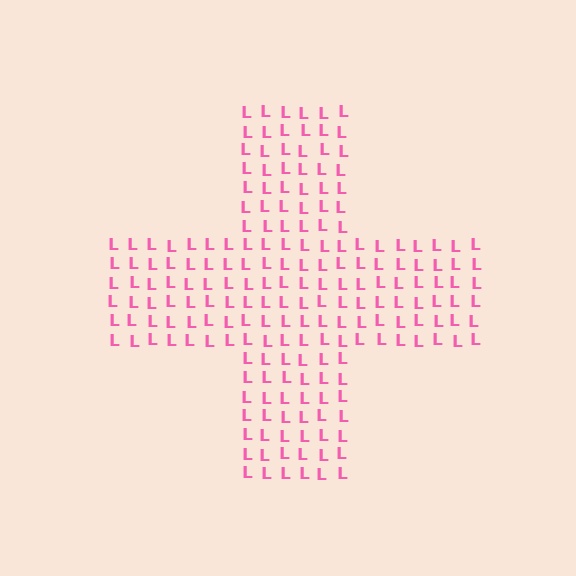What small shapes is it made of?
It is made of small letter L's.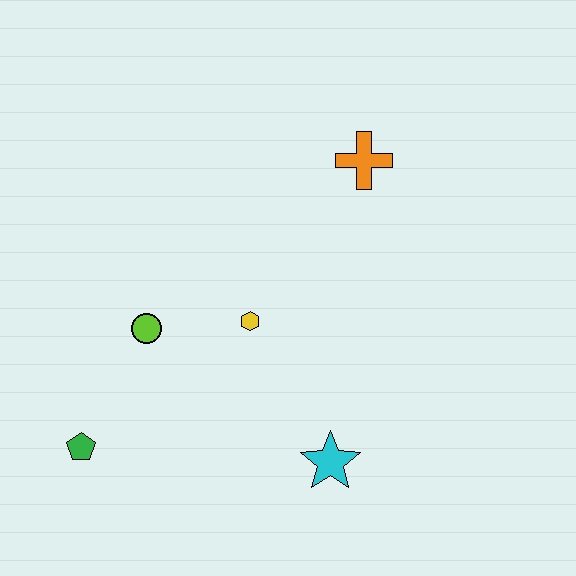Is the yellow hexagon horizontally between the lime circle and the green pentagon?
No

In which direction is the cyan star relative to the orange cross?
The cyan star is below the orange cross.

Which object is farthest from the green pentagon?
The orange cross is farthest from the green pentagon.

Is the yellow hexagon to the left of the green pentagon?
No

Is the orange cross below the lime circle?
No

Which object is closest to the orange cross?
The yellow hexagon is closest to the orange cross.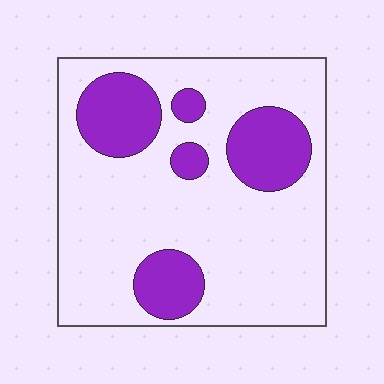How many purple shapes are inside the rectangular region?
5.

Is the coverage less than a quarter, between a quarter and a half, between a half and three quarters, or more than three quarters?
Less than a quarter.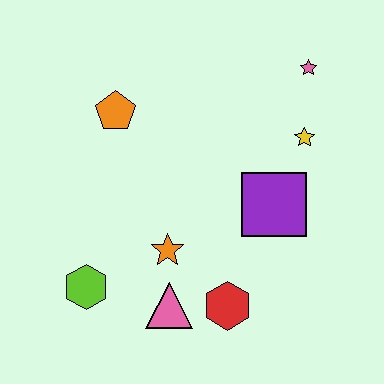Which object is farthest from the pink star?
The lime hexagon is farthest from the pink star.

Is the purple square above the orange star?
Yes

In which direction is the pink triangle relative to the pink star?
The pink triangle is below the pink star.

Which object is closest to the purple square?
The yellow star is closest to the purple square.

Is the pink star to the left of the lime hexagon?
No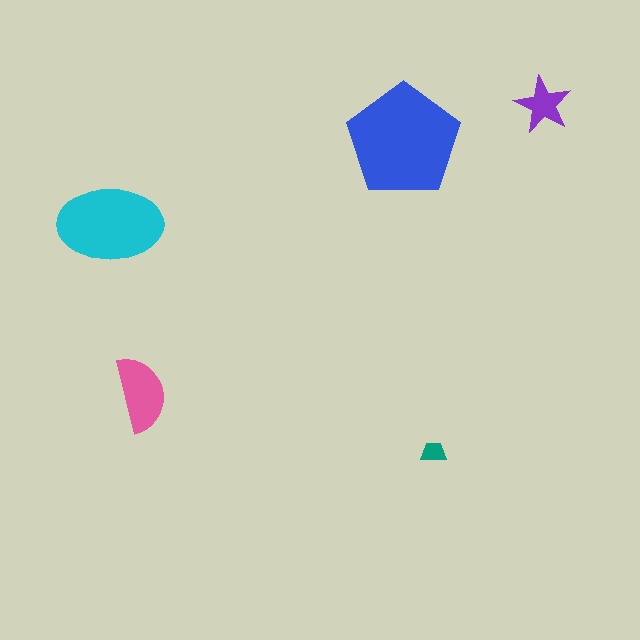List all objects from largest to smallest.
The blue pentagon, the cyan ellipse, the pink semicircle, the purple star, the teal trapezoid.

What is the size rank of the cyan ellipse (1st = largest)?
2nd.